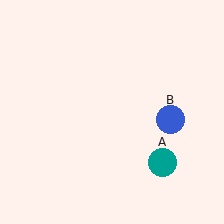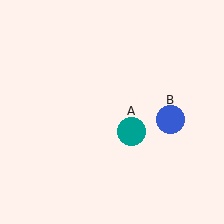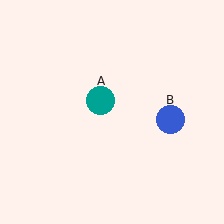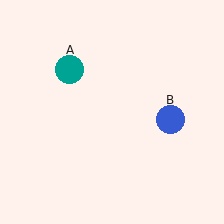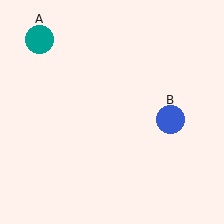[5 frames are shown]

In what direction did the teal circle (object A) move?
The teal circle (object A) moved up and to the left.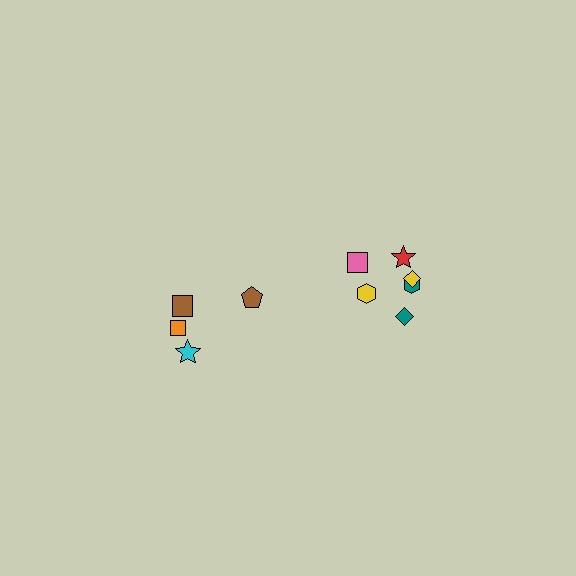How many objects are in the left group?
There are 4 objects.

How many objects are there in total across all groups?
There are 10 objects.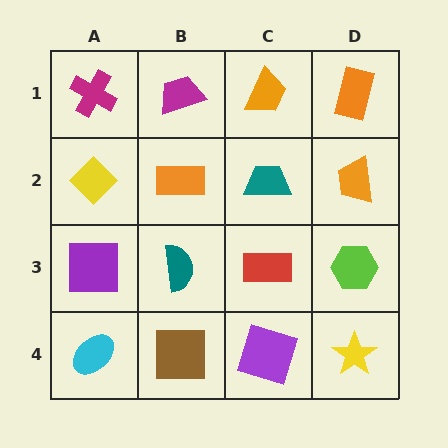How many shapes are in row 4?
4 shapes.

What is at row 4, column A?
A cyan ellipse.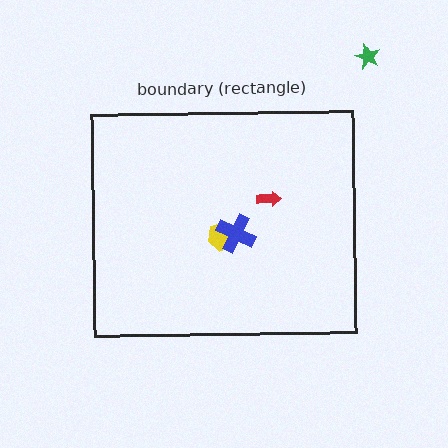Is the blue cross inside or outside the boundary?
Inside.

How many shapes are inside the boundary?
3 inside, 1 outside.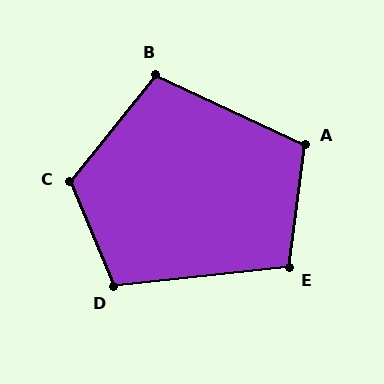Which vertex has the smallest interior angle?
E, at approximately 104 degrees.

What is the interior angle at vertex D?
Approximately 107 degrees (obtuse).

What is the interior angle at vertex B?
Approximately 104 degrees (obtuse).